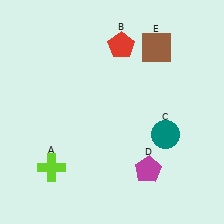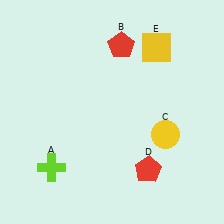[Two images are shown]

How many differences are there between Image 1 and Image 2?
There are 3 differences between the two images.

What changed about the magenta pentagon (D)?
In Image 1, D is magenta. In Image 2, it changed to red.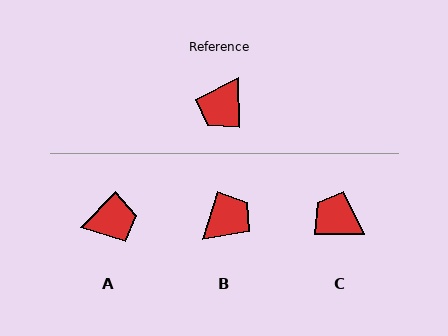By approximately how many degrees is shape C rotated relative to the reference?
Approximately 91 degrees clockwise.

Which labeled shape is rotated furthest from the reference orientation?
B, about 162 degrees away.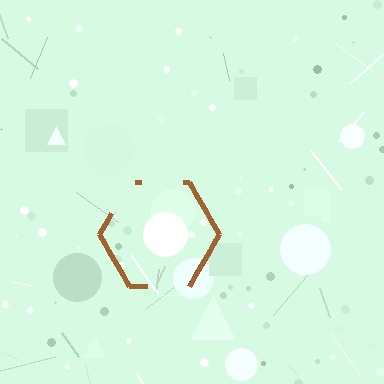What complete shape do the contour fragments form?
The contour fragments form a hexagon.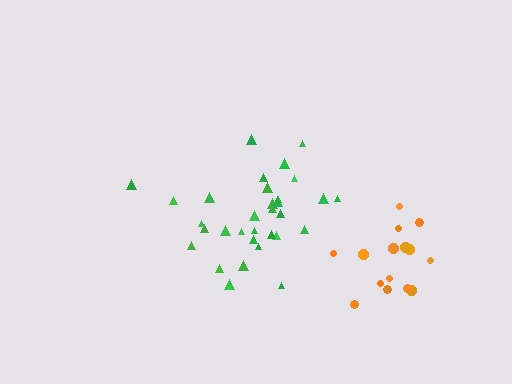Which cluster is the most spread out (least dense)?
Orange.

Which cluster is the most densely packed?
Green.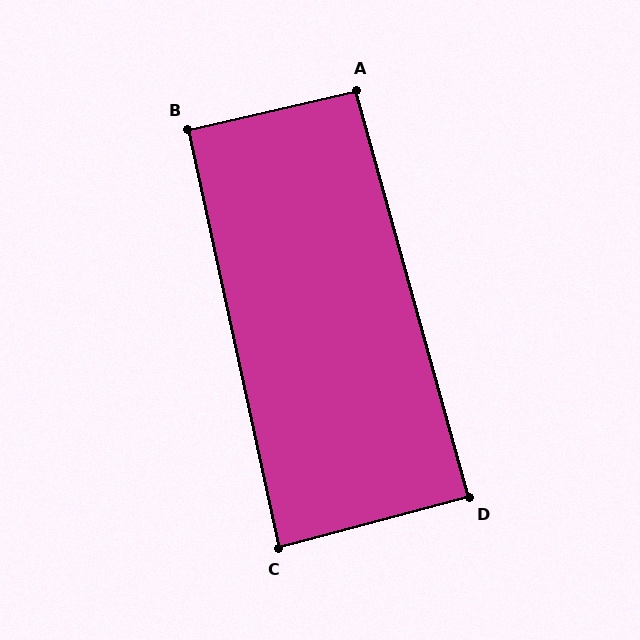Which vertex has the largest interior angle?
A, at approximately 93 degrees.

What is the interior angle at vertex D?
Approximately 89 degrees (approximately right).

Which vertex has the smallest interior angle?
C, at approximately 87 degrees.